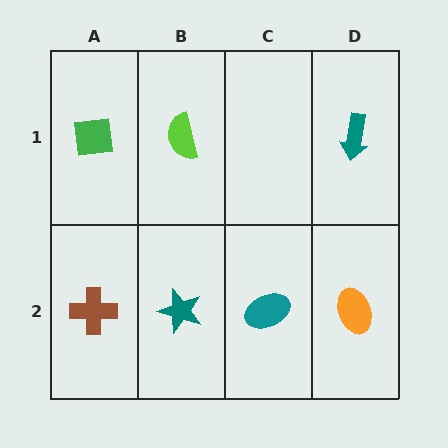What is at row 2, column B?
A teal star.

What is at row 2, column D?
An orange ellipse.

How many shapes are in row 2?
4 shapes.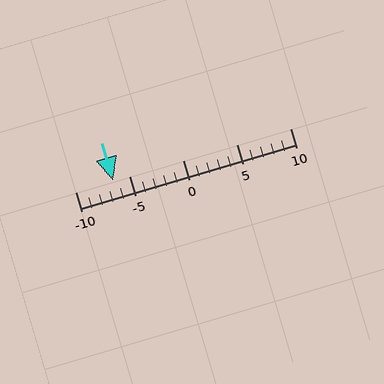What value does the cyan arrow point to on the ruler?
The cyan arrow points to approximately -6.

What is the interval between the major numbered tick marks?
The major tick marks are spaced 5 units apart.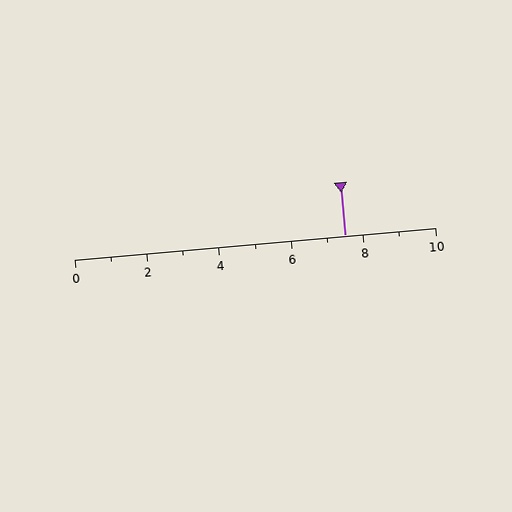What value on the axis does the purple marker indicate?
The marker indicates approximately 7.5.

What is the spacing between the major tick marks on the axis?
The major ticks are spaced 2 apart.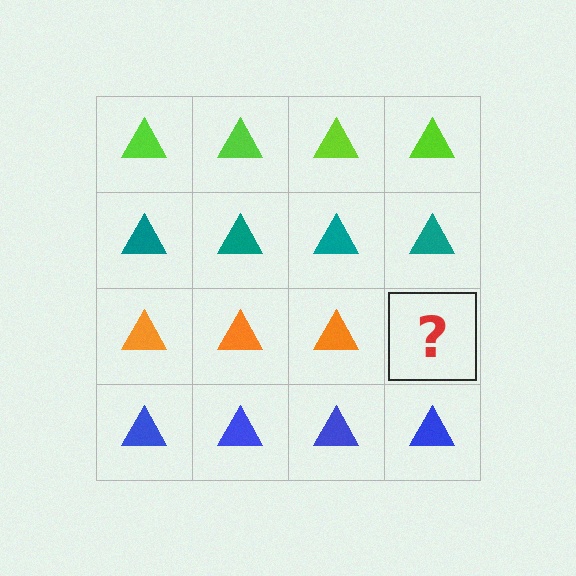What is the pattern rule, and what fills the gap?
The rule is that each row has a consistent color. The gap should be filled with an orange triangle.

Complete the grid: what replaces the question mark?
The question mark should be replaced with an orange triangle.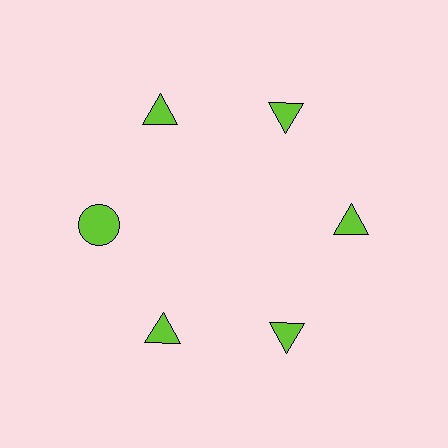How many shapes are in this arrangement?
There are 6 shapes arranged in a ring pattern.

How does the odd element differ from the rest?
It has a different shape: circle instead of triangle.